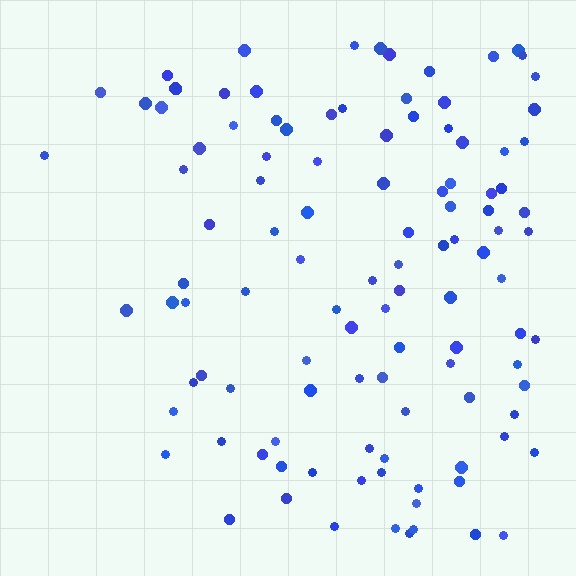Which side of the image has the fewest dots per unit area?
The left.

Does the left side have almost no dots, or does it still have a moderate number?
Still a moderate number, just noticeably fewer than the right.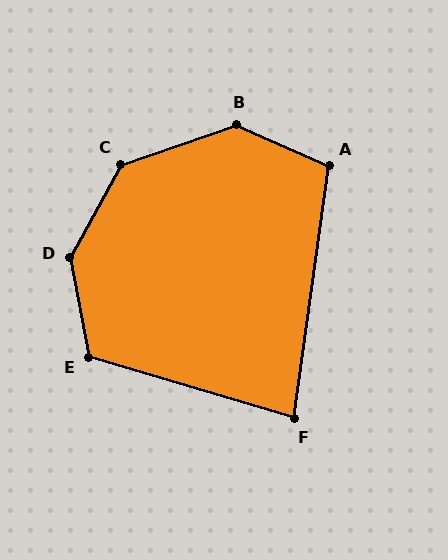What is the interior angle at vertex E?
Approximately 117 degrees (obtuse).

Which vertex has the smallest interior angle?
F, at approximately 81 degrees.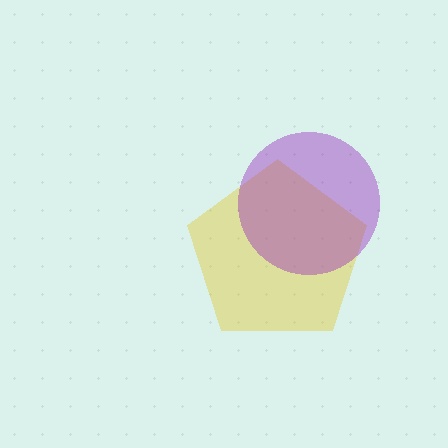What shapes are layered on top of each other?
The layered shapes are: a yellow pentagon, a purple circle.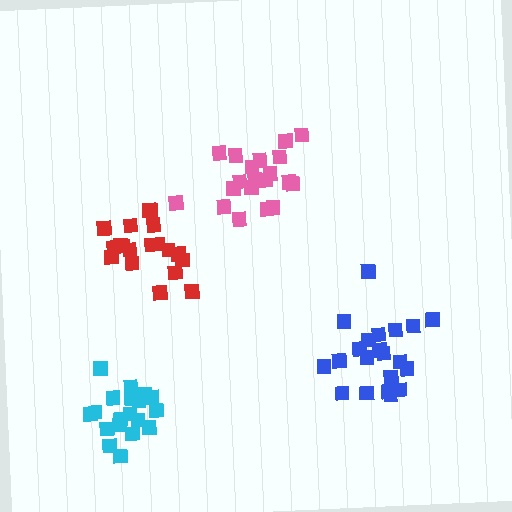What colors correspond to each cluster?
The clusters are colored: pink, red, cyan, blue.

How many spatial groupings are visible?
There are 4 spatial groupings.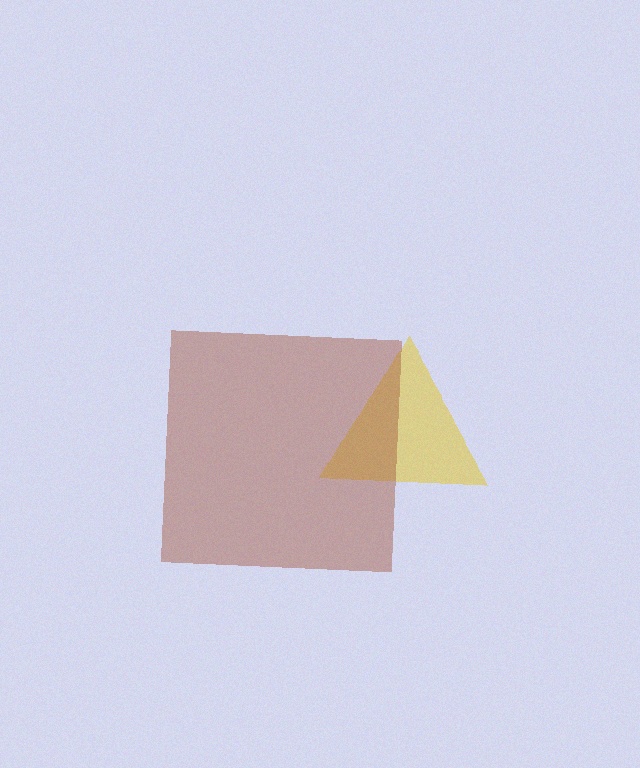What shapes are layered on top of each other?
The layered shapes are: a yellow triangle, a brown square.